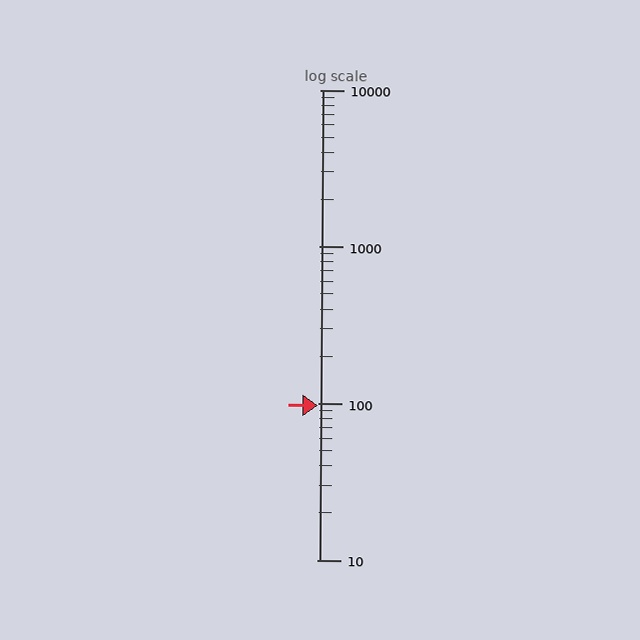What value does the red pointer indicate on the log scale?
The pointer indicates approximately 97.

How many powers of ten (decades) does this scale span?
The scale spans 3 decades, from 10 to 10000.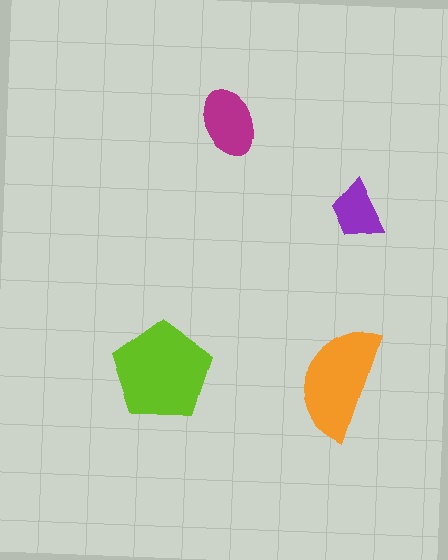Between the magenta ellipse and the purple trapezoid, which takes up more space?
The magenta ellipse.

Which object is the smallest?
The purple trapezoid.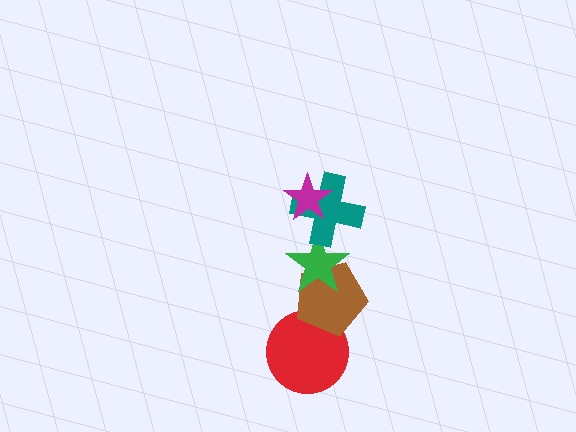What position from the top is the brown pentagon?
The brown pentagon is 4th from the top.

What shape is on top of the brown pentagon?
The green star is on top of the brown pentagon.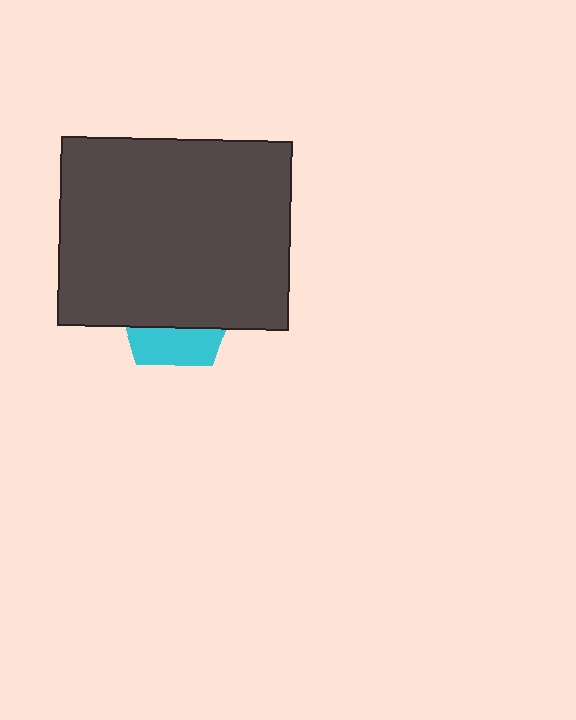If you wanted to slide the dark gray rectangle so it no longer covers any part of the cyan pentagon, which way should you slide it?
Slide it up — that is the most direct way to separate the two shapes.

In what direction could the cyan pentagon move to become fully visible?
The cyan pentagon could move down. That would shift it out from behind the dark gray rectangle entirely.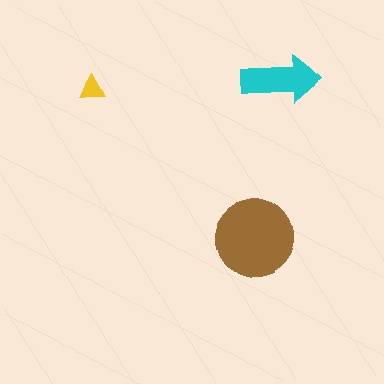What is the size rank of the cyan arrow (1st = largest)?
2nd.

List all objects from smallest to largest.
The yellow triangle, the cyan arrow, the brown circle.